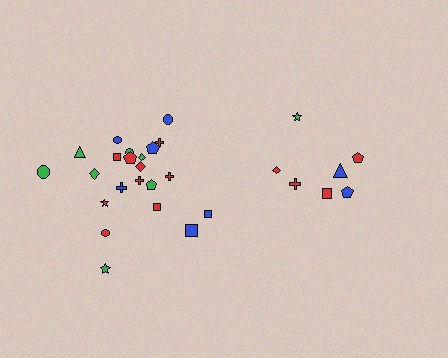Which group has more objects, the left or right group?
The left group.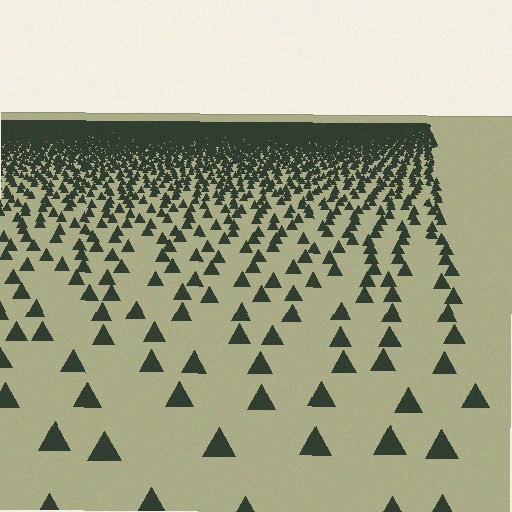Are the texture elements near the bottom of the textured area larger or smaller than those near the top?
Larger. Near the bottom, elements are closer to the viewer and appear at a bigger on-screen size.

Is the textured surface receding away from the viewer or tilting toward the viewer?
The surface is receding away from the viewer. Texture elements get smaller and denser toward the top.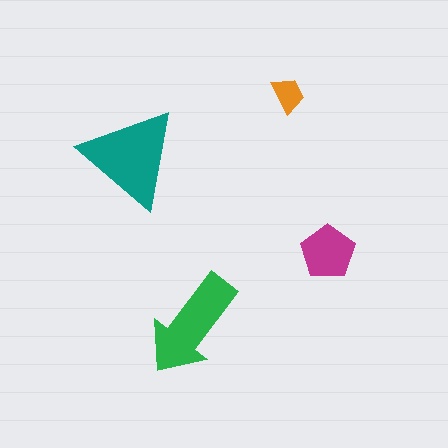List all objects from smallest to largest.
The orange trapezoid, the magenta pentagon, the green arrow, the teal triangle.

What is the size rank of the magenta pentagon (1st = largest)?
3rd.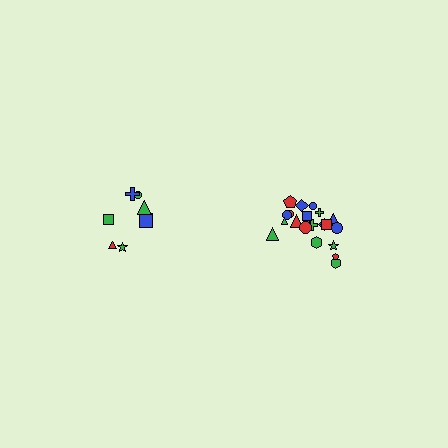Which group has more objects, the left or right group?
The right group.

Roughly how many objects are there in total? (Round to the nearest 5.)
Roughly 30 objects in total.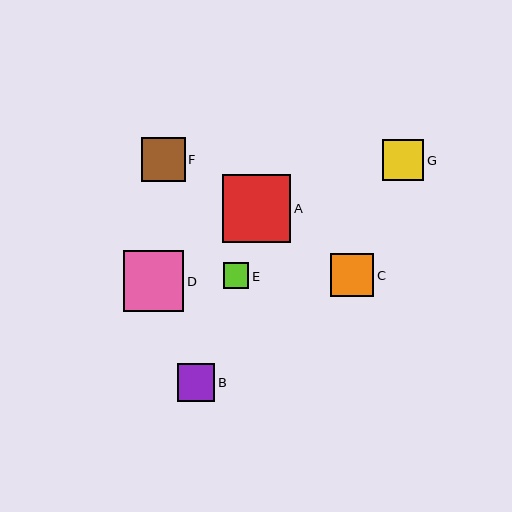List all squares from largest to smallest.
From largest to smallest: A, D, F, C, G, B, E.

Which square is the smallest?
Square E is the smallest with a size of approximately 26 pixels.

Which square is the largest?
Square A is the largest with a size of approximately 68 pixels.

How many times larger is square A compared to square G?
Square A is approximately 1.6 times the size of square G.